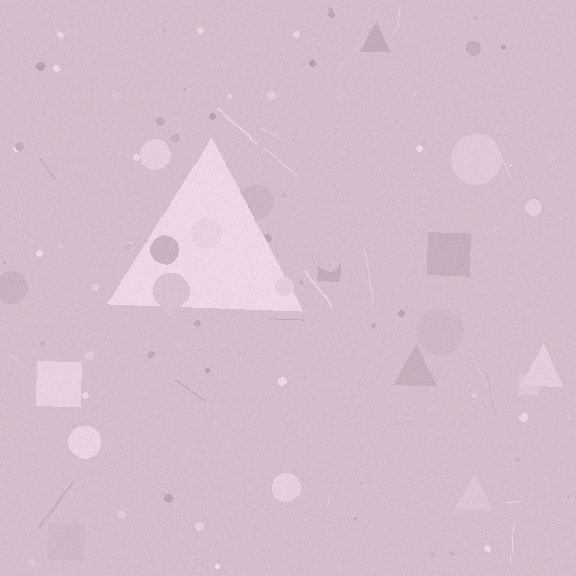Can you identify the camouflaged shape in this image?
The camouflaged shape is a triangle.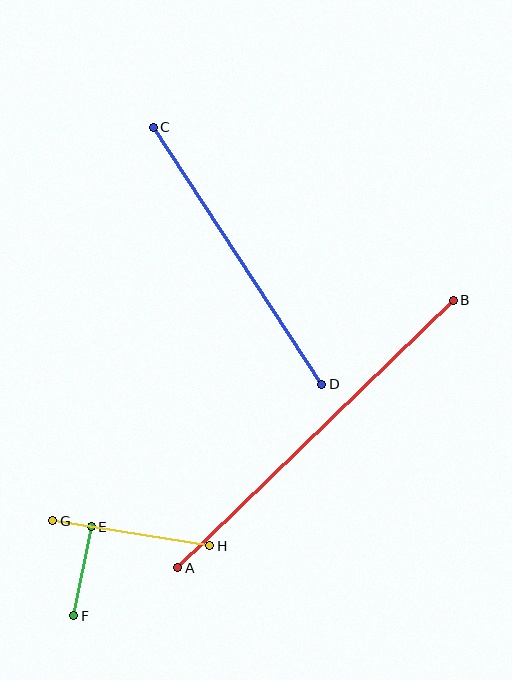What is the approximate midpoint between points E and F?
The midpoint is at approximately (82, 571) pixels.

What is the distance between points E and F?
The distance is approximately 91 pixels.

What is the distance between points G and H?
The distance is approximately 159 pixels.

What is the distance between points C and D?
The distance is approximately 308 pixels.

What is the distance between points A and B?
The distance is approximately 384 pixels.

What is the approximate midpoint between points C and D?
The midpoint is at approximately (237, 256) pixels.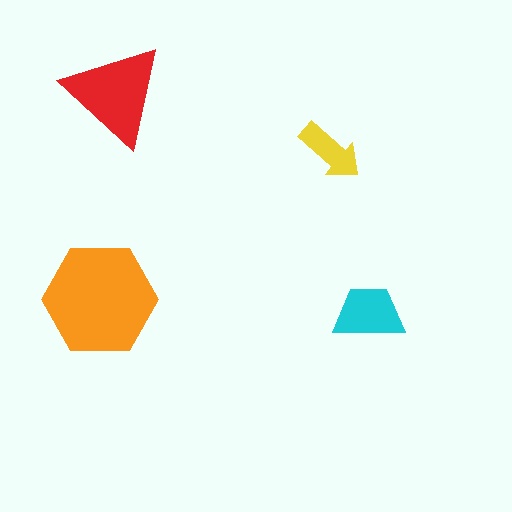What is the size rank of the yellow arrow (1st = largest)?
4th.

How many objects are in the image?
There are 4 objects in the image.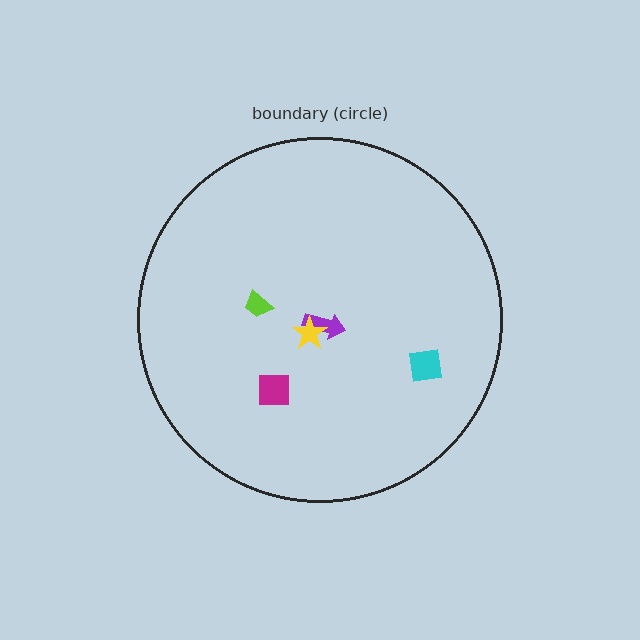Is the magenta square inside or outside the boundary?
Inside.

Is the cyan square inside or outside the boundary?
Inside.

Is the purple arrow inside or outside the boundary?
Inside.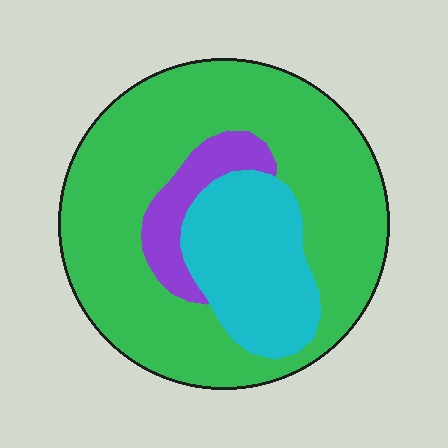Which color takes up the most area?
Green, at roughly 70%.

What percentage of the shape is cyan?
Cyan takes up about one fifth (1/5) of the shape.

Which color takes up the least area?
Purple, at roughly 10%.